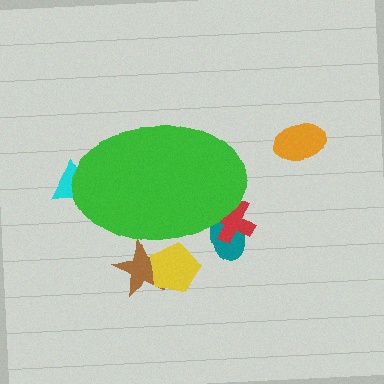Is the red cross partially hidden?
Yes, the red cross is partially hidden behind the green ellipse.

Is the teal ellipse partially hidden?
Yes, the teal ellipse is partially hidden behind the green ellipse.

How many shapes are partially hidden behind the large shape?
5 shapes are partially hidden.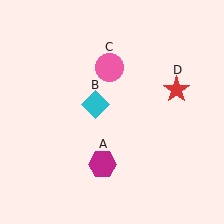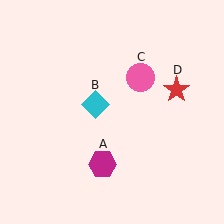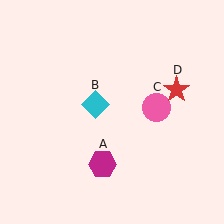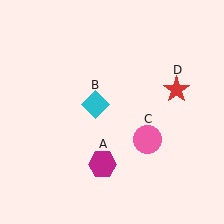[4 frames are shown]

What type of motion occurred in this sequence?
The pink circle (object C) rotated clockwise around the center of the scene.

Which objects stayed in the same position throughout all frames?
Magenta hexagon (object A) and cyan diamond (object B) and red star (object D) remained stationary.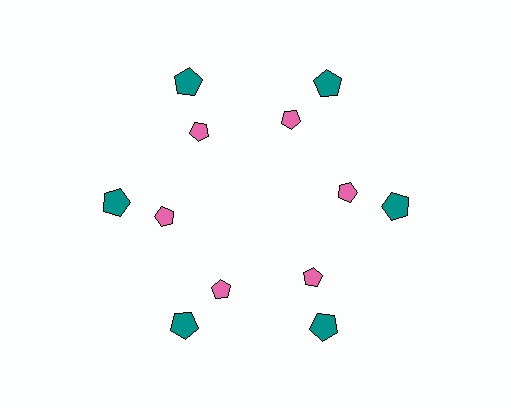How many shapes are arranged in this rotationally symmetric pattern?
There are 12 shapes, arranged in 6 groups of 2.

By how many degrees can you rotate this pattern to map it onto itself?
The pattern maps onto itself every 60 degrees of rotation.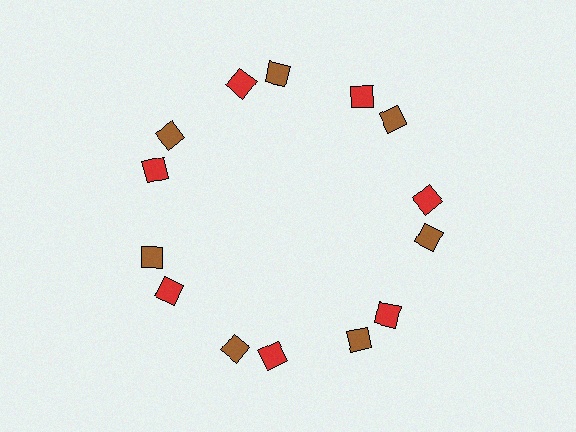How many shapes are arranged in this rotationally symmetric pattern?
There are 14 shapes, arranged in 7 groups of 2.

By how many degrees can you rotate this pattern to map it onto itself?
The pattern maps onto itself every 51 degrees of rotation.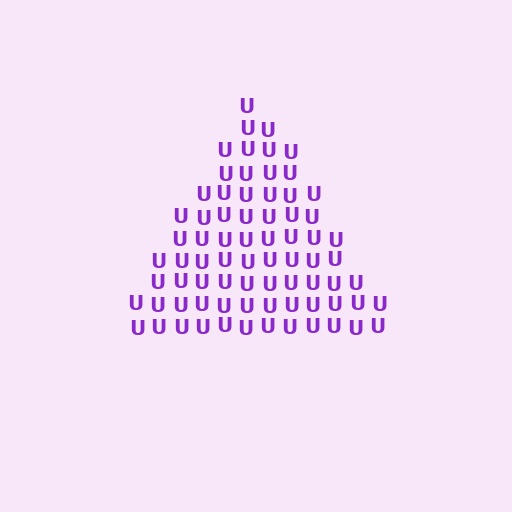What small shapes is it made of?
It is made of small letter U's.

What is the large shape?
The large shape is a triangle.